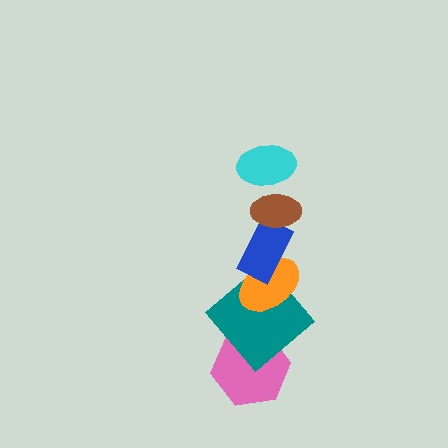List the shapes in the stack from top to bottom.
From top to bottom: the cyan ellipse, the brown ellipse, the blue rectangle, the orange ellipse, the teal diamond, the pink hexagon.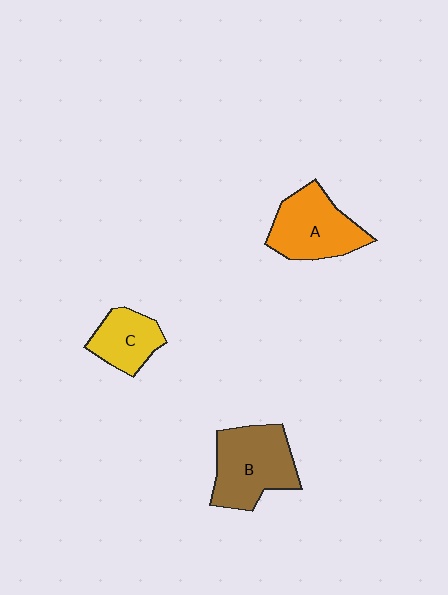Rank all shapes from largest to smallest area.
From largest to smallest: B (brown), A (orange), C (yellow).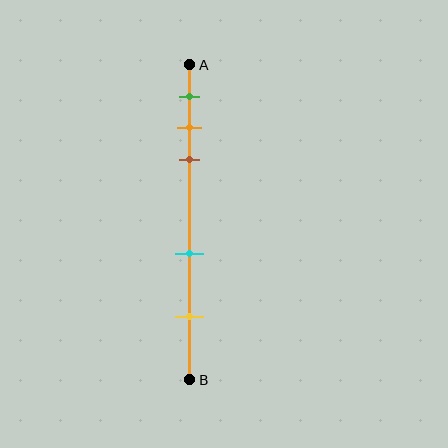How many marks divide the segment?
There are 5 marks dividing the segment.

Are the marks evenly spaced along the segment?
No, the marks are not evenly spaced.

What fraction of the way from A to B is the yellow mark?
The yellow mark is approximately 80% (0.8) of the way from A to B.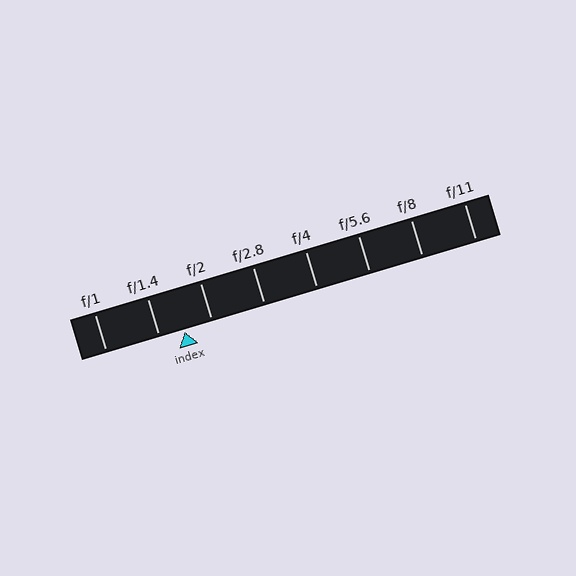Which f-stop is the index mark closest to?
The index mark is closest to f/1.4.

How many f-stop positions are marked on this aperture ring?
There are 8 f-stop positions marked.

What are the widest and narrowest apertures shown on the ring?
The widest aperture shown is f/1 and the narrowest is f/11.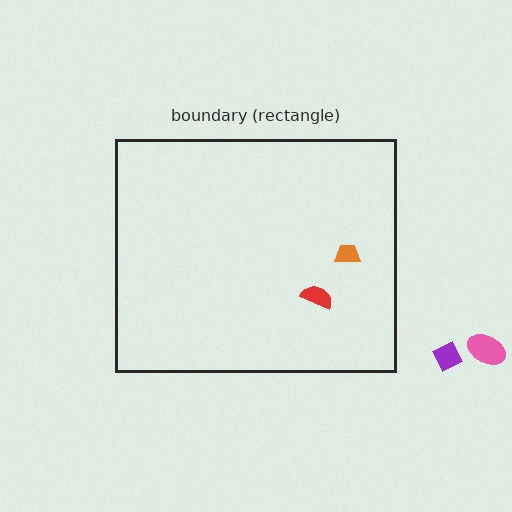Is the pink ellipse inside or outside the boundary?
Outside.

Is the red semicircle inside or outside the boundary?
Inside.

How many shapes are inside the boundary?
2 inside, 2 outside.